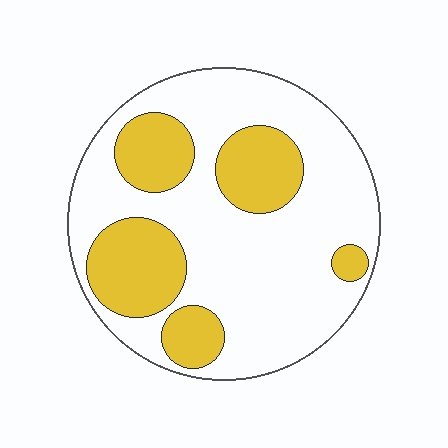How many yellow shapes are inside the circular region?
5.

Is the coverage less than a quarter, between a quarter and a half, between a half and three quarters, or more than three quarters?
Between a quarter and a half.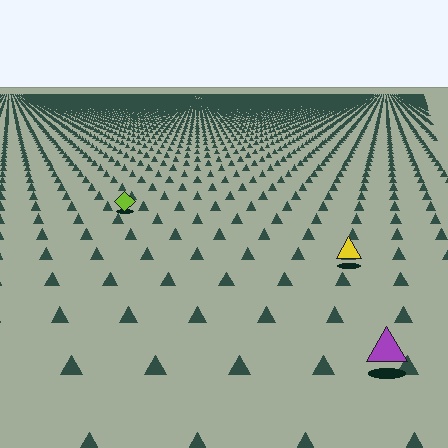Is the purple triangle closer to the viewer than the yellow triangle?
Yes. The purple triangle is closer — you can tell from the texture gradient: the ground texture is coarser near it.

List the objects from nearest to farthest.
From nearest to farthest: the purple triangle, the yellow triangle, the lime diamond.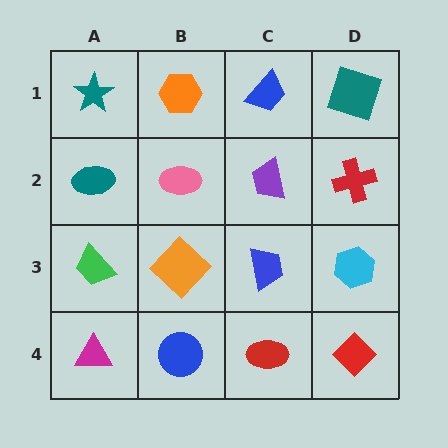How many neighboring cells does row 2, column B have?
4.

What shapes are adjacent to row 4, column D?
A cyan hexagon (row 3, column D), a red ellipse (row 4, column C).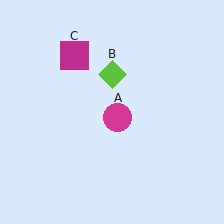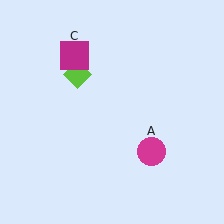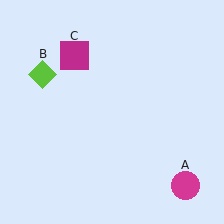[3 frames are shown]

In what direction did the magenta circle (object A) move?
The magenta circle (object A) moved down and to the right.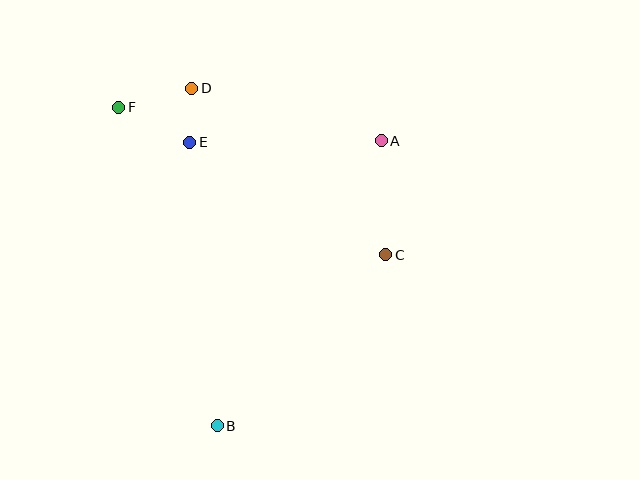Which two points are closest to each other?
Points D and E are closest to each other.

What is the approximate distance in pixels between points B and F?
The distance between B and F is approximately 333 pixels.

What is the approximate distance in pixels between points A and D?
The distance between A and D is approximately 197 pixels.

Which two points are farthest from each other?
Points B and D are farthest from each other.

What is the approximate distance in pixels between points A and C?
The distance between A and C is approximately 114 pixels.